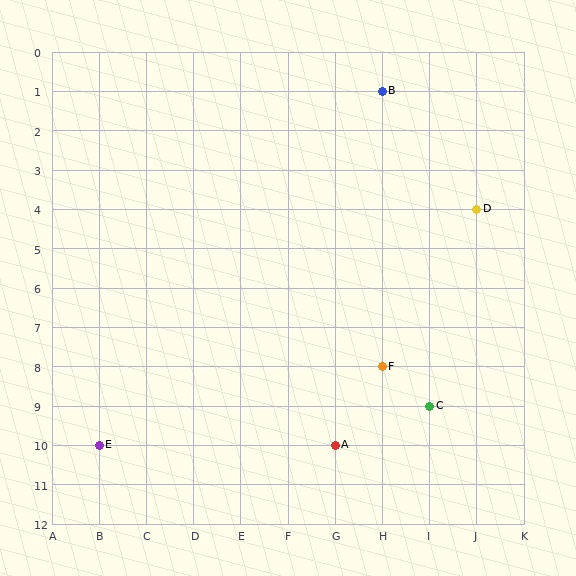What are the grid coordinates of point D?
Point D is at grid coordinates (J, 4).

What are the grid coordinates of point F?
Point F is at grid coordinates (H, 8).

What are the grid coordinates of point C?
Point C is at grid coordinates (I, 9).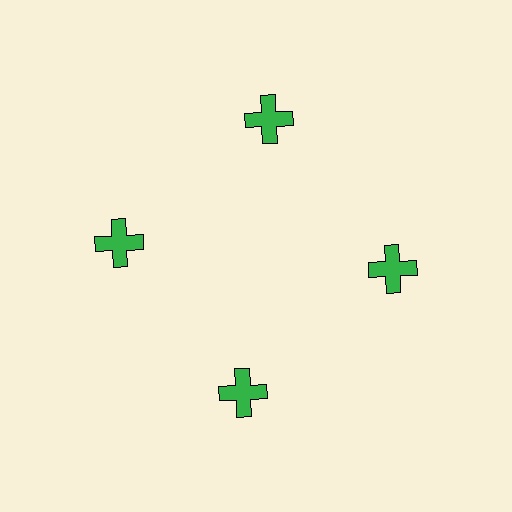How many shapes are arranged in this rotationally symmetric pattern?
There are 4 shapes, arranged in 4 groups of 1.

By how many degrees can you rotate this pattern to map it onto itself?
The pattern maps onto itself every 90 degrees of rotation.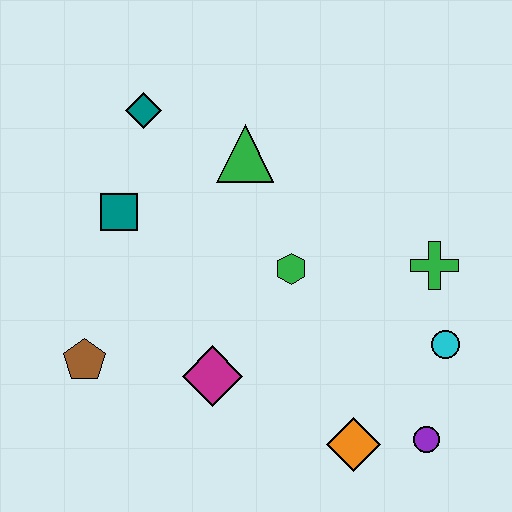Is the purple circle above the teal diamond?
No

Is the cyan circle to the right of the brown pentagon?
Yes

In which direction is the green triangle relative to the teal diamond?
The green triangle is to the right of the teal diamond.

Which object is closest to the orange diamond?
The purple circle is closest to the orange diamond.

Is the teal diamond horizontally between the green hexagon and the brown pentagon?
Yes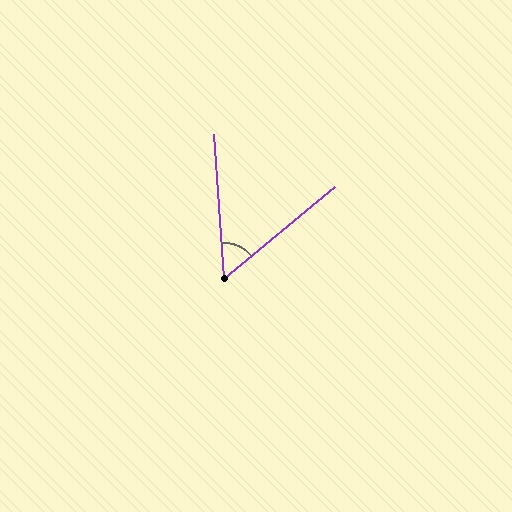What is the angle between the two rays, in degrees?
Approximately 55 degrees.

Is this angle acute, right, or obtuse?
It is acute.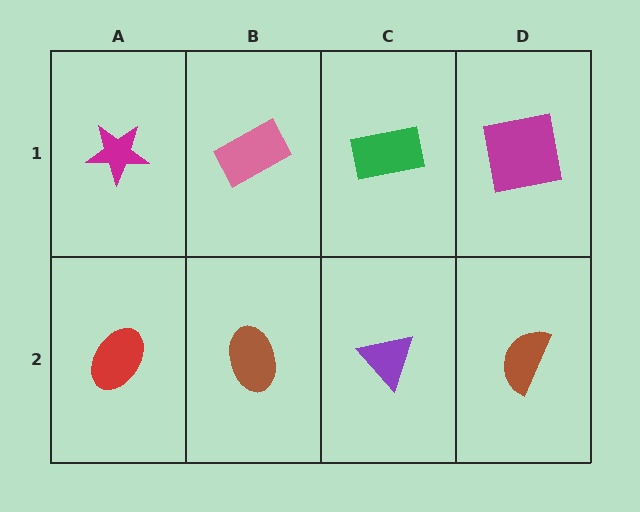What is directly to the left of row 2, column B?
A red ellipse.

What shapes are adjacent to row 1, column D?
A brown semicircle (row 2, column D), a green rectangle (row 1, column C).